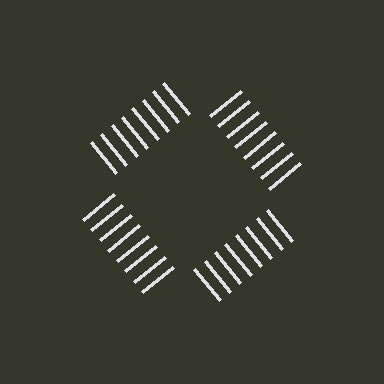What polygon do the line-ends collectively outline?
An illusory square — the line segments terminate on its edges but no continuous stroke is drawn.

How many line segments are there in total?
32 — 8 along each of the 4 edges.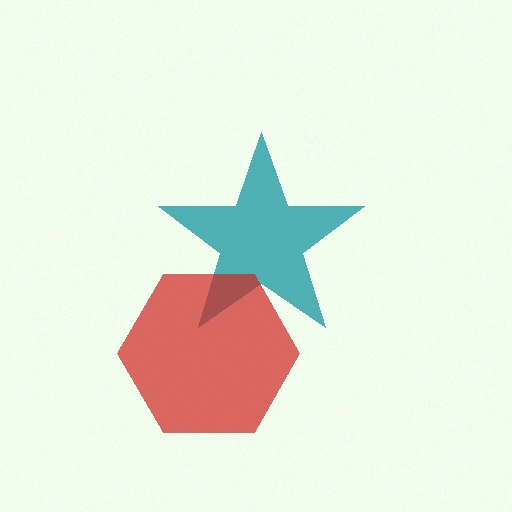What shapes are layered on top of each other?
The layered shapes are: a teal star, a red hexagon.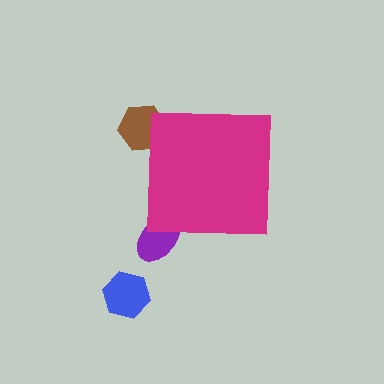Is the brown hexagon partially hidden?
Yes, the brown hexagon is partially hidden behind the magenta square.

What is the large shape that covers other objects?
A magenta square.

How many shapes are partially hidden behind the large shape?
2 shapes are partially hidden.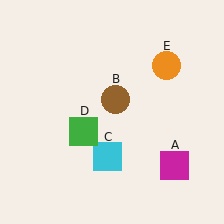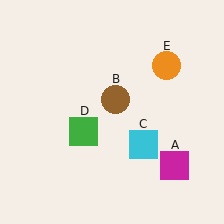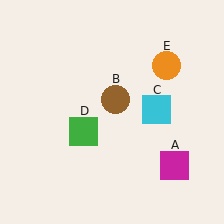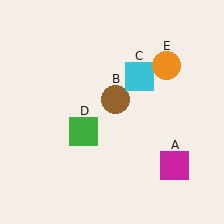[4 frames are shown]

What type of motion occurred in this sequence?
The cyan square (object C) rotated counterclockwise around the center of the scene.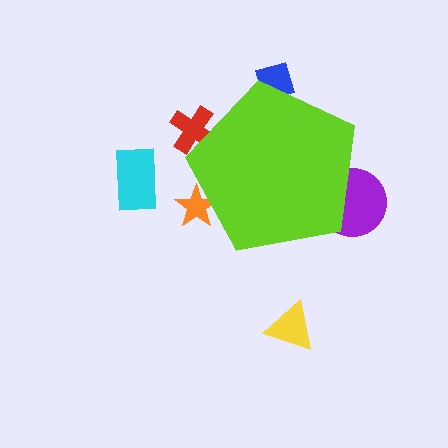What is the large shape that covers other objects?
A lime pentagon.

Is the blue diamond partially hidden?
Yes, the blue diamond is partially hidden behind the lime pentagon.